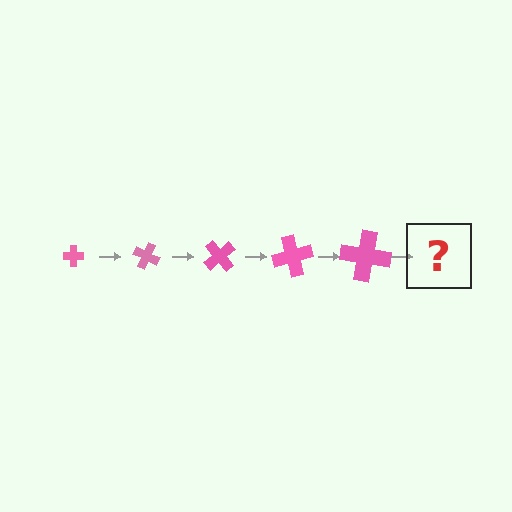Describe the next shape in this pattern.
It should be a cross, larger than the previous one and rotated 125 degrees from the start.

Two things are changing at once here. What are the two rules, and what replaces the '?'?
The two rules are that the cross grows larger each step and it rotates 25 degrees each step. The '?' should be a cross, larger than the previous one and rotated 125 degrees from the start.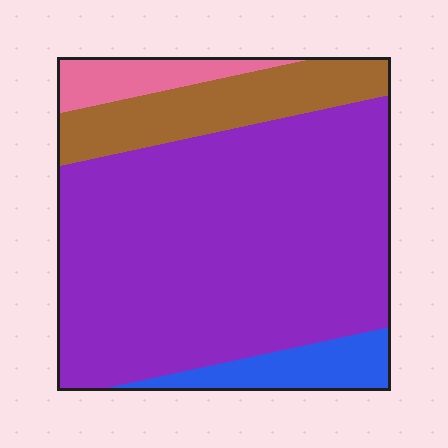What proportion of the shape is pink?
Pink takes up less than a sixth of the shape.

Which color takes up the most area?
Purple, at roughly 70%.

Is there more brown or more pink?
Brown.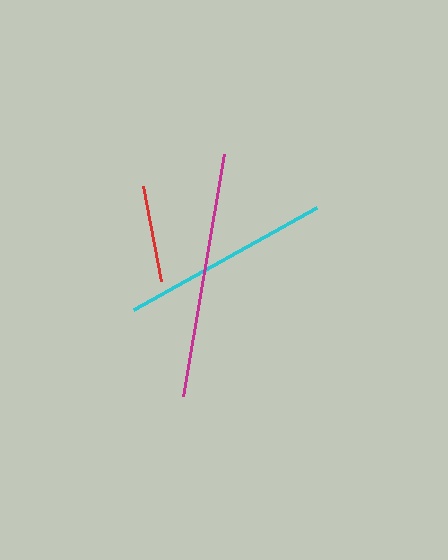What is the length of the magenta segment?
The magenta segment is approximately 245 pixels long.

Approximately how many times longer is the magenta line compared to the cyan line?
The magenta line is approximately 1.2 times the length of the cyan line.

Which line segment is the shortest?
The red line is the shortest at approximately 97 pixels.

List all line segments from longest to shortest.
From longest to shortest: magenta, cyan, red.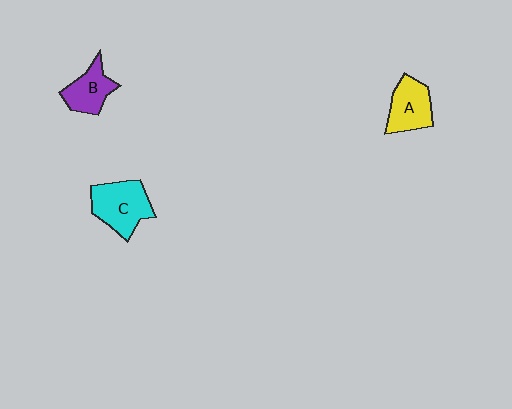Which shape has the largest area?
Shape C (cyan).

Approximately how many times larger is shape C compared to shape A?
Approximately 1.3 times.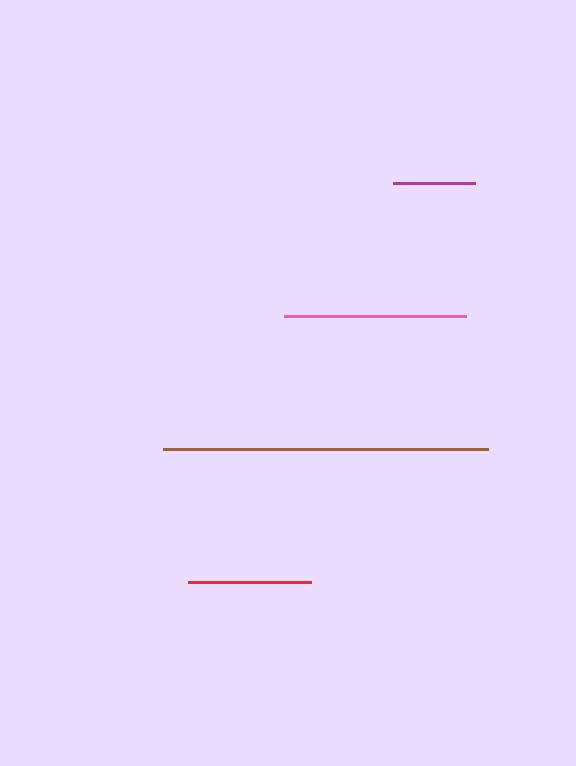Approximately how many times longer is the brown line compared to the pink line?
The brown line is approximately 1.8 times the length of the pink line.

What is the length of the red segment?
The red segment is approximately 122 pixels long.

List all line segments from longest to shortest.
From longest to shortest: brown, pink, red, magenta.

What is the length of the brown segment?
The brown segment is approximately 325 pixels long.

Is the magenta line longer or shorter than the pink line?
The pink line is longer than the magenta line.